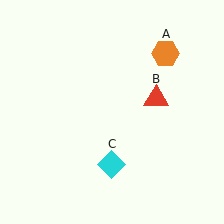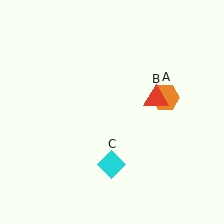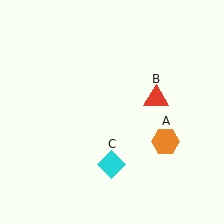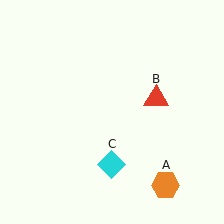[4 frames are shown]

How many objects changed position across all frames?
1 object changed position: orange hexagon (object A).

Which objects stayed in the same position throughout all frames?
Red triangle (object B) and cyan diamond (object C) remained stationary.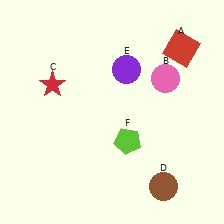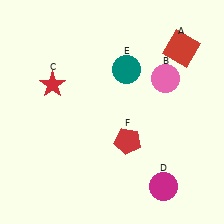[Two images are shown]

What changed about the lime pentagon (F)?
In Image 1, F is lime. In Image 2, it changed to red.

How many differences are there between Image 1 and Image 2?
There are 3 differences between the two images.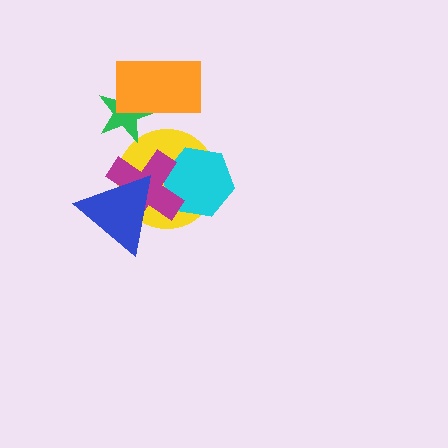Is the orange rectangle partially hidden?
No, no other shape covers it.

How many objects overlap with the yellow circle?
3 objects overlap with the yellow circle.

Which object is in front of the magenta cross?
The blue triangle is in front of the magenta cross.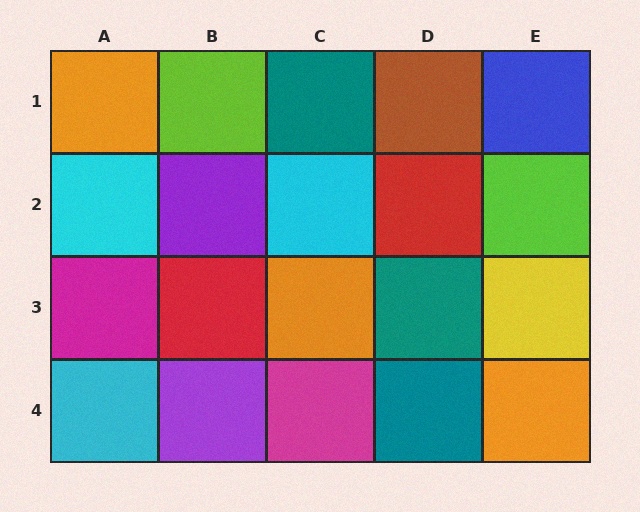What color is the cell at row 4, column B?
Purple.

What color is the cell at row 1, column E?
Blue.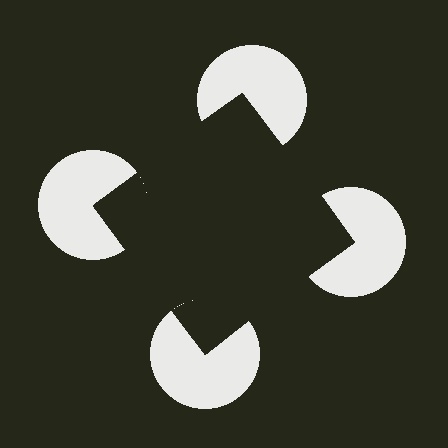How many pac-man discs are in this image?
There are 4 — one at each vertex of the illusory square.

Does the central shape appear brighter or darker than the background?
It typically appears slightly darker than the background, even though no actual brightness change is drawn.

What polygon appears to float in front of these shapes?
An illusory square — its edges are inferred from the aligned wedge cuts in the pac-man discs, not physically drawn.